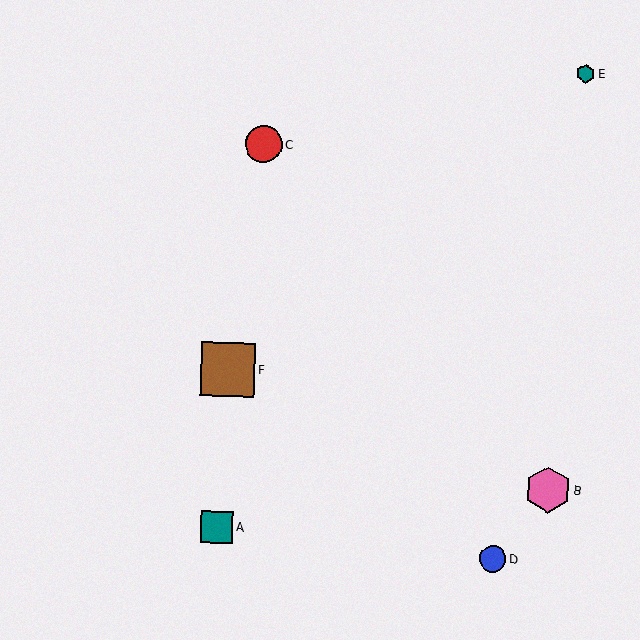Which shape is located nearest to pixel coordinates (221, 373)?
The brown square (labeled F) at (228, 369) is nearest to that location.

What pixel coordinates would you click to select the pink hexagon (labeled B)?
Click at (548, 490) to select the pink hexagon B.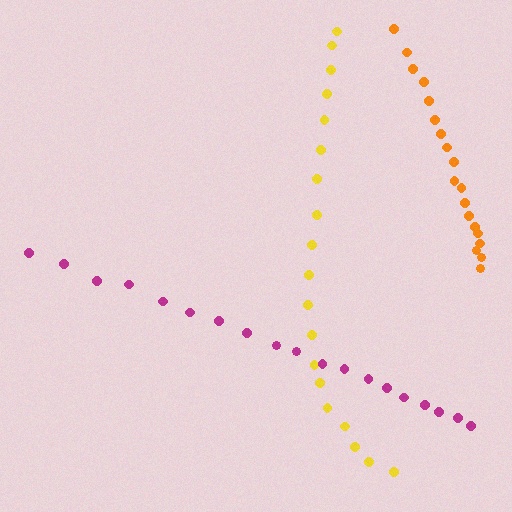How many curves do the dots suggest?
There are 3 distinct paths.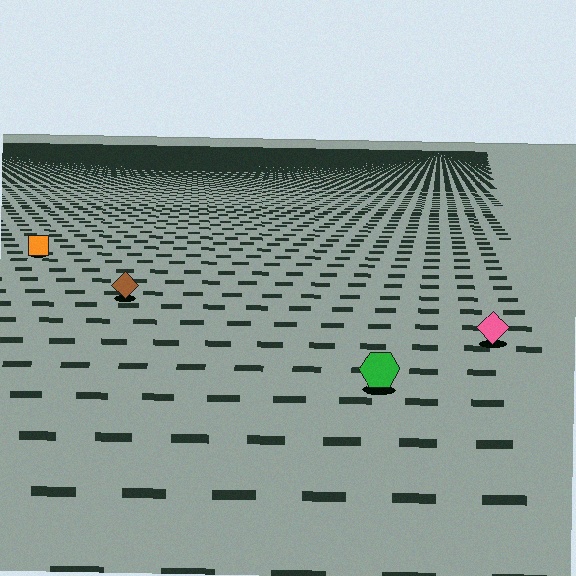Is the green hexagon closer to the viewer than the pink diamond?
Yes. The green hexagon is closer — you can tell from the texture gradient: the ground texture is coarser near it.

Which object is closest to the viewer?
The green hexagon is closest. The texture marks near it are larger and more spread out.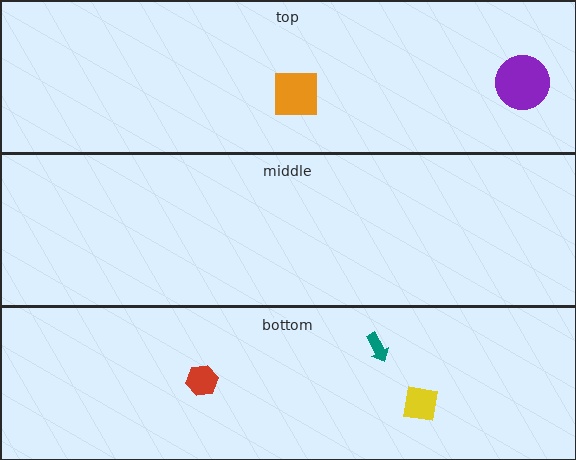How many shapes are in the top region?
2.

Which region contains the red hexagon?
The bottom region.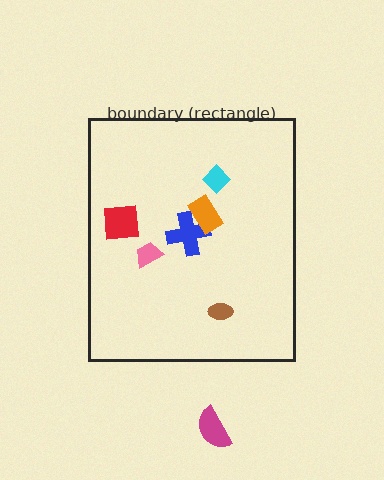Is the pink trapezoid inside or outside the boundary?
Inside.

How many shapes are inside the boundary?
6 inside, 1 outside.